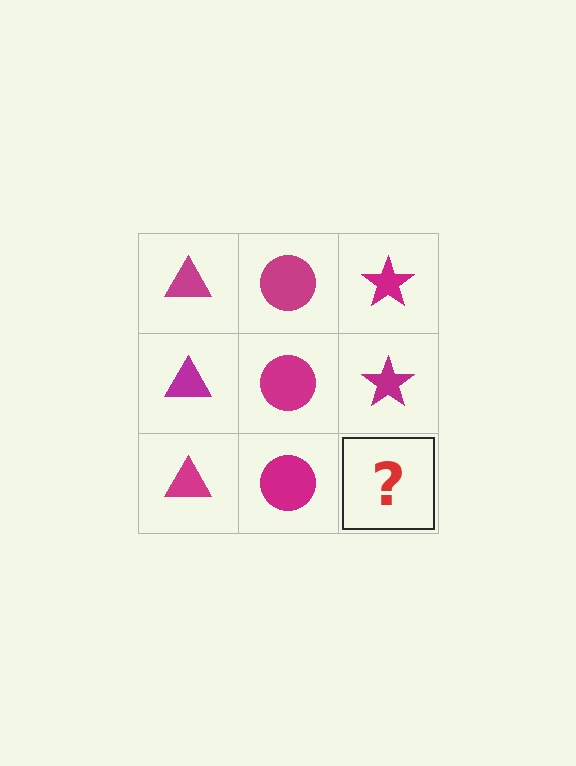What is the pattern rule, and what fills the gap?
The rule is that each column has a consistent shape. The gap should be filled with a magenta star.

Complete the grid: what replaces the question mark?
The question mark should be replaced with a magenta star.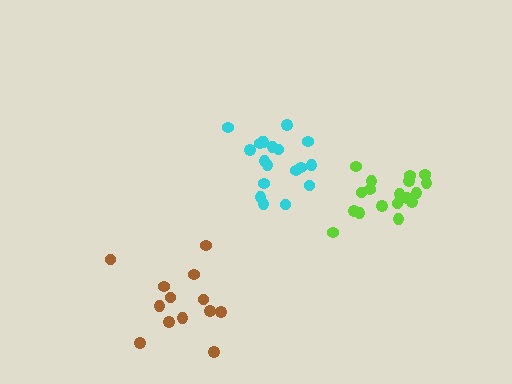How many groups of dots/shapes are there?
There are 3 groups.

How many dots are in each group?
Group 1: 18 dots, Group 2: 19 dots, Group 3: 13 dots (50 total).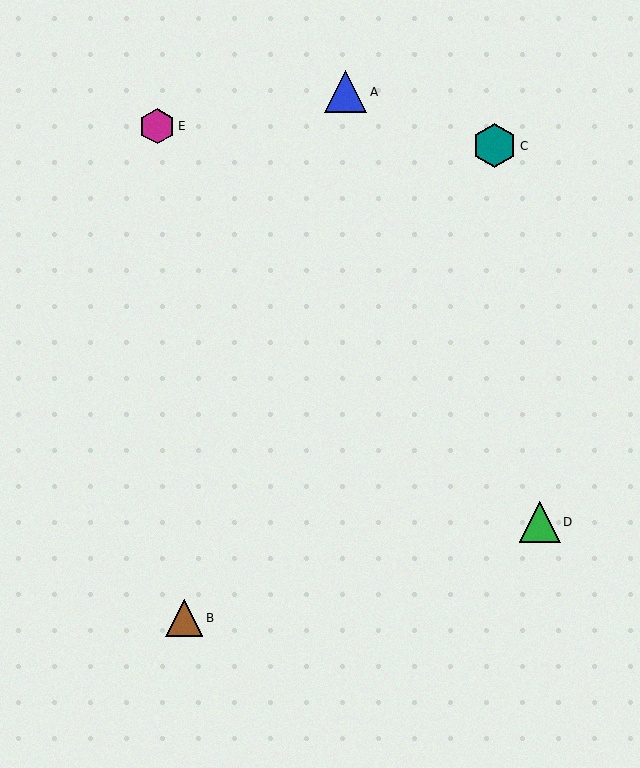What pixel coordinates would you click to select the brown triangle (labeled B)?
Click at (184, 618) to select the brown triangle B.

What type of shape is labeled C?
Shape C is a teal hexagon.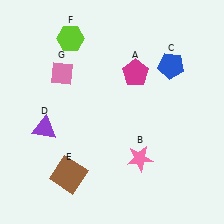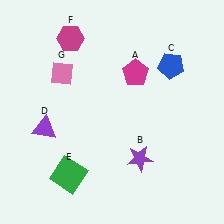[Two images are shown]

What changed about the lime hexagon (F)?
In Image 1, F is lime. In Image 2, it changed to magenta.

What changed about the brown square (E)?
In Image 1, E is brown. In Image 2, it changed to green.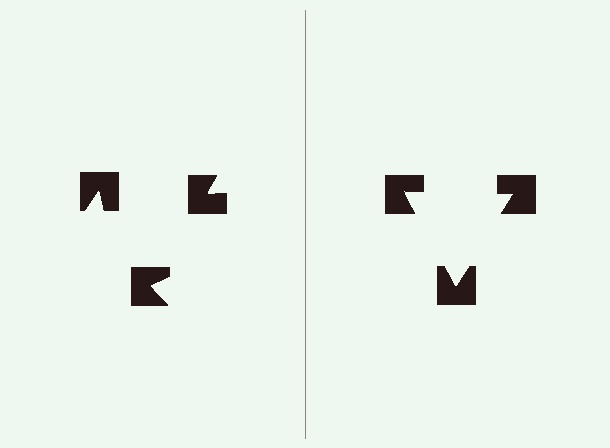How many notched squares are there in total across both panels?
6 — 3 on each side.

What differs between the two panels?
The notched squares are positioned identically on both sides; only the wedge orientations differ. On the right they align to a triangle; on the left they are misaligned.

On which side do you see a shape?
An illusory triangle appears on the right side. On the left side the wedge cuts are rotated, so no coherent shape forms.